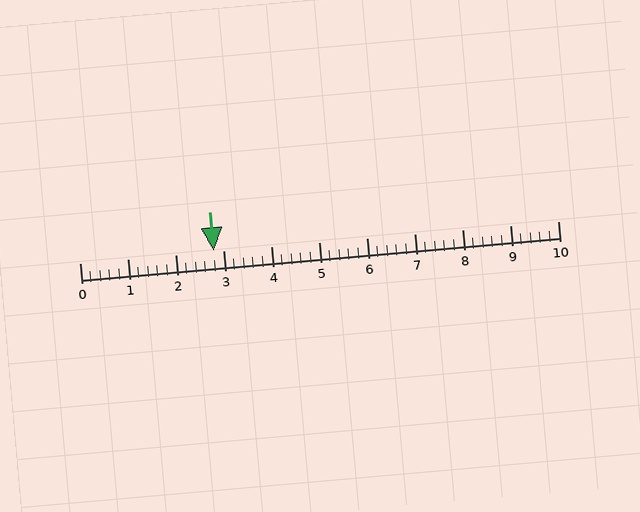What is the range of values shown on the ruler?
The ruler shows values from 0 to 10.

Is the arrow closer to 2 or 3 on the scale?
The arrow is closer to 3.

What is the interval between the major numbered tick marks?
The major tick marks are spaced 1 units apart.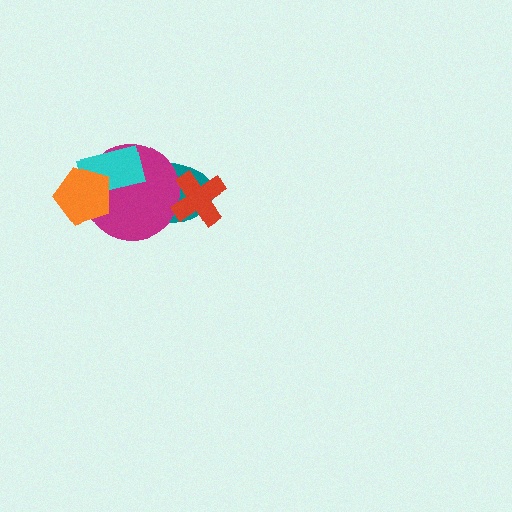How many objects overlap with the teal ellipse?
3 objects overlap with the teal ellipse.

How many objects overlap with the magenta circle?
4 objects overlap with the magenta circle.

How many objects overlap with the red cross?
2 objects overlap with the red cross.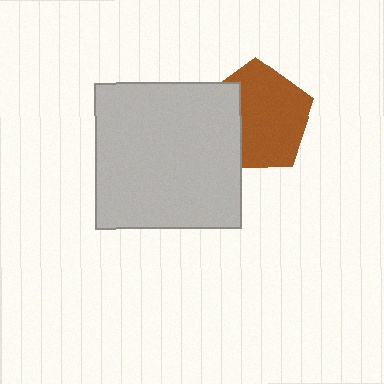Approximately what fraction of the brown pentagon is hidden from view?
Roughly 31% of the brown pentagon is hidden behind the light gray square.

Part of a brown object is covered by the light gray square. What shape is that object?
It is a pentagon.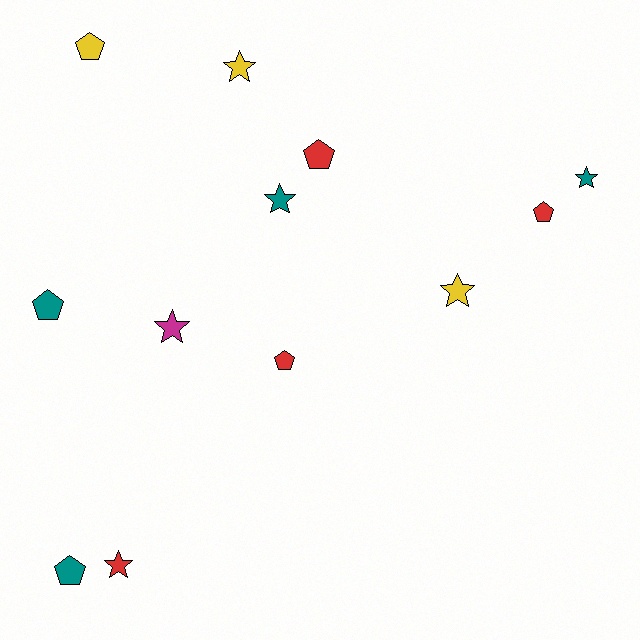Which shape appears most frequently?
Pentagon, with 6 objects.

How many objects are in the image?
There are 12 objects.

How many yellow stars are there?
There are 2 yellow stars.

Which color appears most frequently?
Teal, with 4 objects.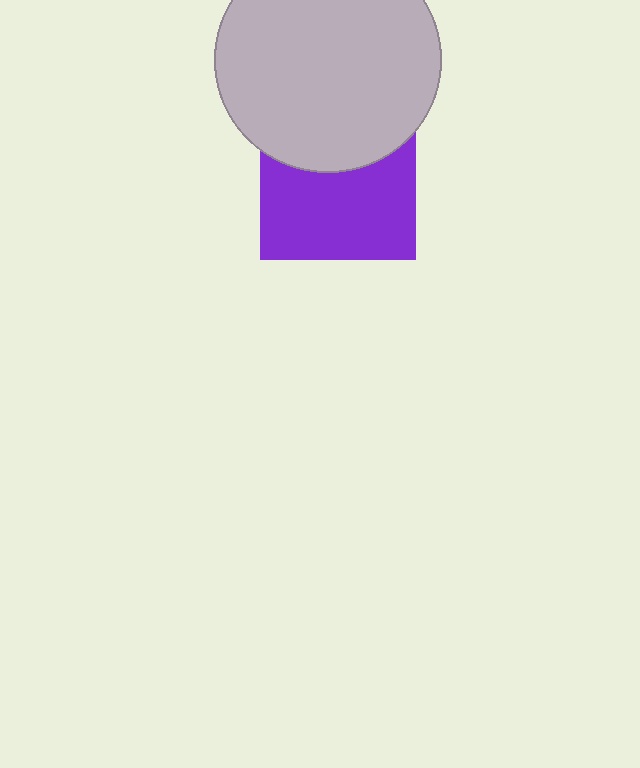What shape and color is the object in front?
The object in front is a light gray circle.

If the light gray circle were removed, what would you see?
You would see the complete purple square.